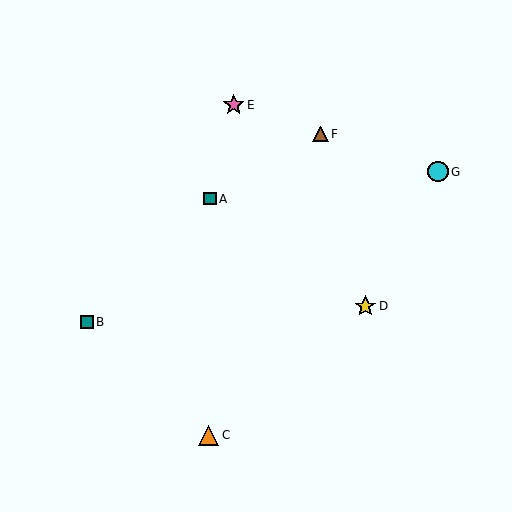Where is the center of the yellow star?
The center of the yellow star is at (365, 306).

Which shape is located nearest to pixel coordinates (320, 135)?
The brown triangle (labeled F) at (320, 134) is nearest to that location.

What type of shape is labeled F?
Shape F is a brown triangle.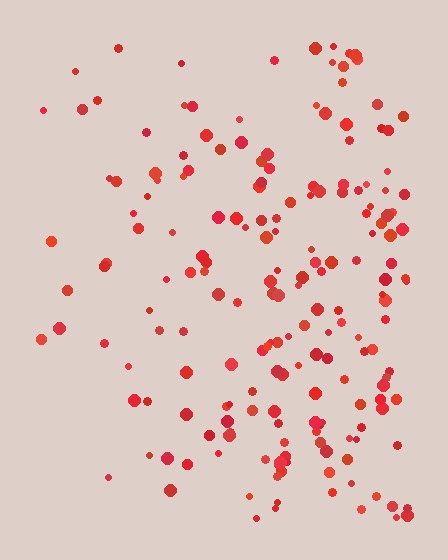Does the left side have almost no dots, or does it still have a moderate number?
Still a moderate number, just noticeably fewer than the right.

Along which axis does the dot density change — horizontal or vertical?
Horizontal.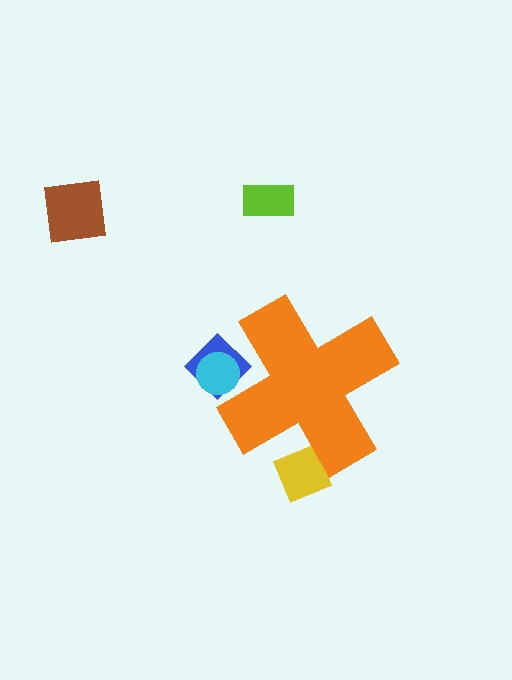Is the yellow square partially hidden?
Yes, the yellow square is partially hidden behind the orange cross.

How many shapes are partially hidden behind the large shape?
3 shapes are partially hidden.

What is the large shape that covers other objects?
An orange cross.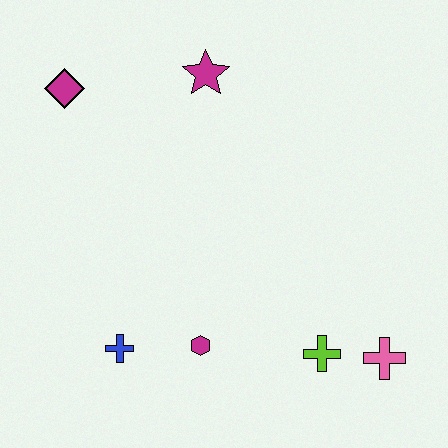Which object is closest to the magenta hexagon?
The blue cross is closest to the magenta hexagon.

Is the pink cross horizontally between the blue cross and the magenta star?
No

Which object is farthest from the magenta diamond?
The pink cross is farthest from the magenta diamond.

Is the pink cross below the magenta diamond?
Yes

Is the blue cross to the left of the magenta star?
Yes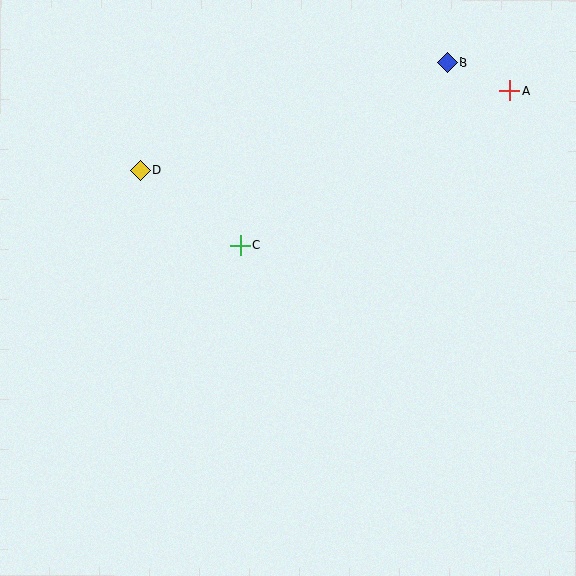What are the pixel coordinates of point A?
Point A is at (510, 90).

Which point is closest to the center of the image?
Point C at (241, 245) is closest to the center.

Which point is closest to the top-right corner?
Point A is closest to the top-right corner.